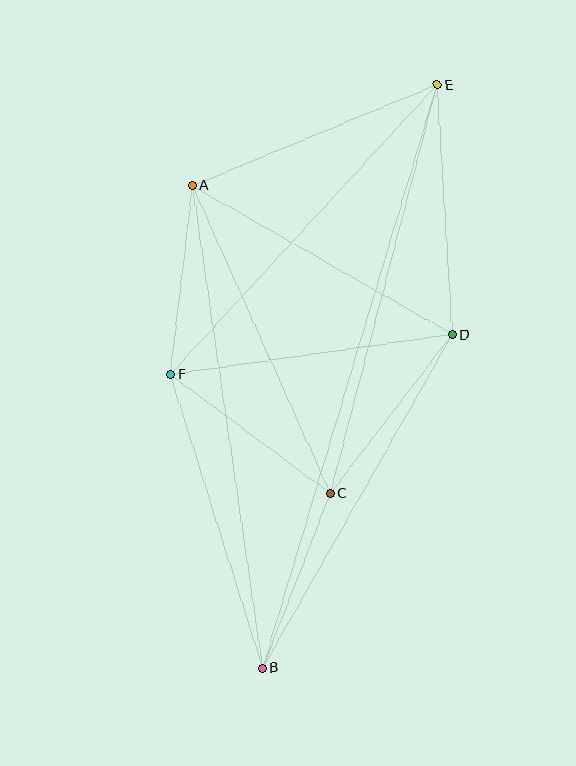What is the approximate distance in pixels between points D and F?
The distance between D and F is approximately 284 pixels.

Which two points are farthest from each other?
Points B and E are farthest from each other.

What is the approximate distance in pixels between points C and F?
The distance between C and F is approximately 199 pixels.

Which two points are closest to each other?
Points B and C are closest to each other.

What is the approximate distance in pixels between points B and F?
The distance between B and F is approximately 308 pixels.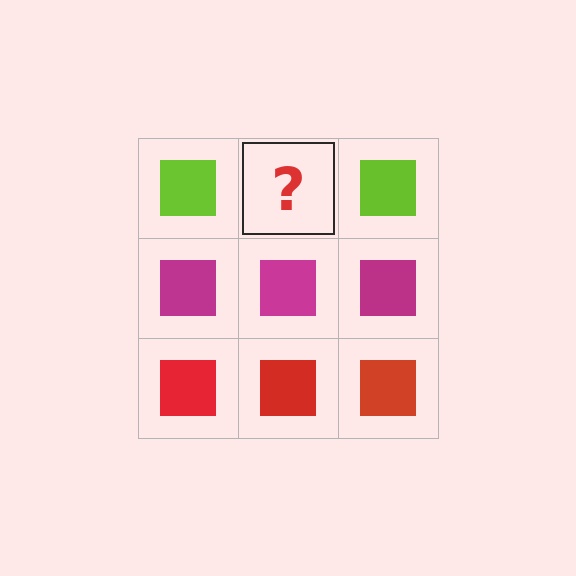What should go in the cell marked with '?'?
The missing cell should contain a lime square.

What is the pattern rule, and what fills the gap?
The rule is that each row has a consistent color. The gap should be filled with a lime square.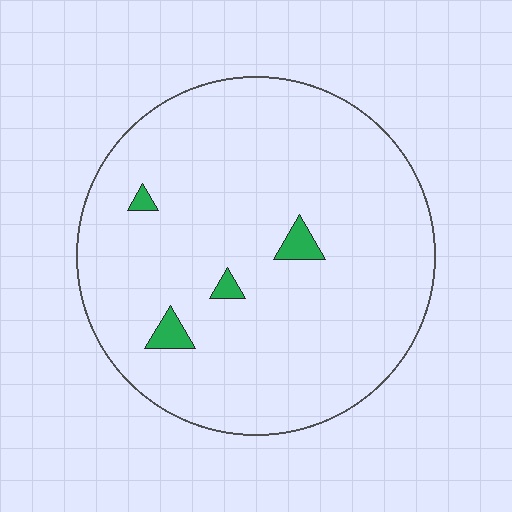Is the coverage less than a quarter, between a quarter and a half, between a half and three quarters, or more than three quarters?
Less than a quarter.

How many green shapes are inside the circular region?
4.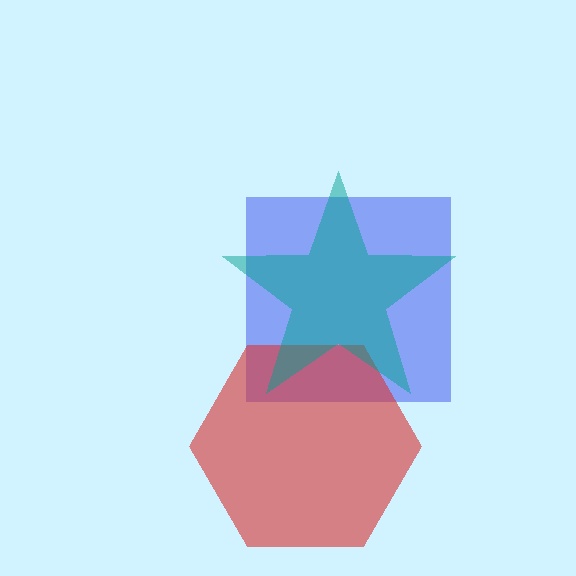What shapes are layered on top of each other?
The layered shapes are: a blue square, a red hexagon, a teal star.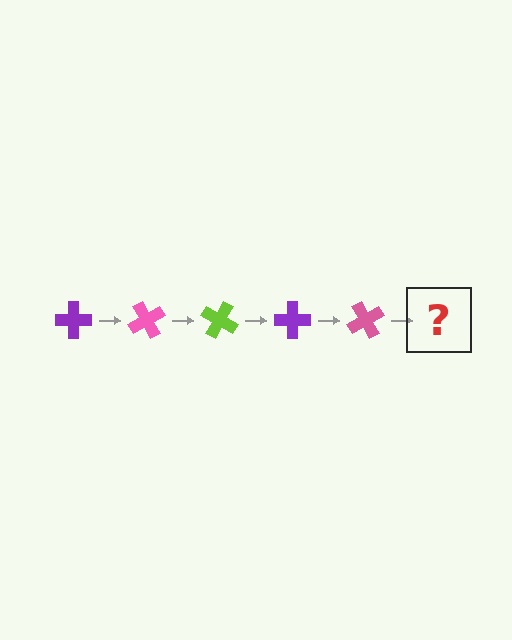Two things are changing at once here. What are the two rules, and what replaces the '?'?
The two rules are that it rotates 60 degrees each step and the color cycles through purple, pink, and lime. The '?' should be a lime cross, rotated 300 degrees from the start.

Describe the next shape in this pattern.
It should be a lime cross, rotated 300 degrees from the start.